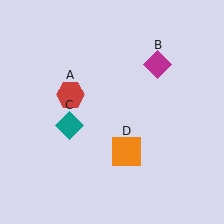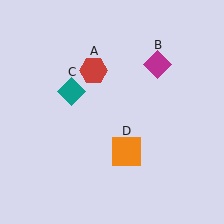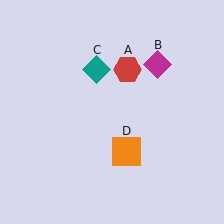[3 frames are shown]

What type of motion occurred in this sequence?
The red hexagon (object A), teal diamond (object C) rotated clockwise around the center of the scene.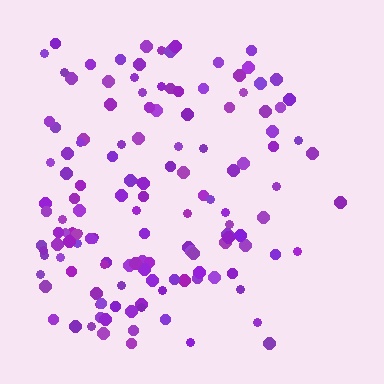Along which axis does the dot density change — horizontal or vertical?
Horizontal.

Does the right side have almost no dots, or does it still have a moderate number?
Still a moderate number, just noticeably fewer than the left.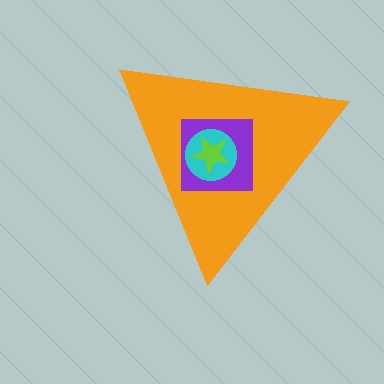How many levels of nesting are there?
4.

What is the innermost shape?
The lime star.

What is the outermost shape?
The orange triangle.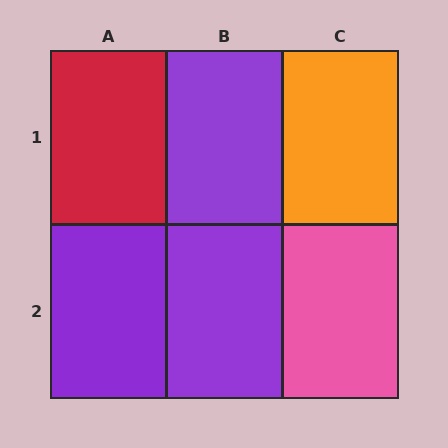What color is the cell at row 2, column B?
Purple.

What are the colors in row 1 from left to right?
Red, purple, orange.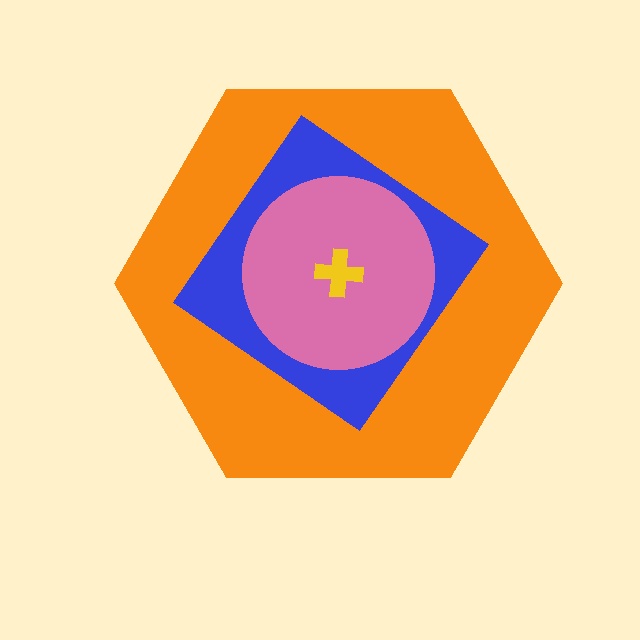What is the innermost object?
The yellow cross.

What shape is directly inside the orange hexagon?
The blue diamond.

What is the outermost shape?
The orange hexagon.